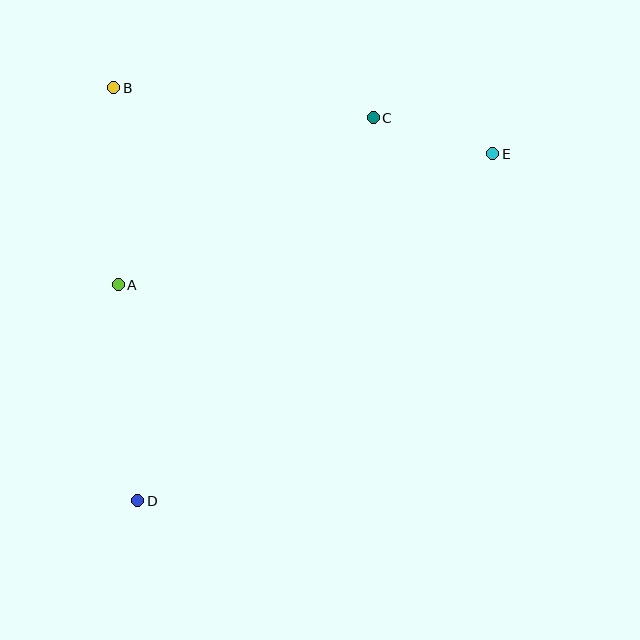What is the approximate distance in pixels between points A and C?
The distance between A and C is approximately 305 pixels.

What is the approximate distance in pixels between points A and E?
The distance between A and E is approximately 396 pixels.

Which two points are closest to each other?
Points C and E are closest to each other.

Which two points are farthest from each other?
Points D and E are farthest from each other.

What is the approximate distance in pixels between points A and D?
The distance between A and D is approximately 217 pixels.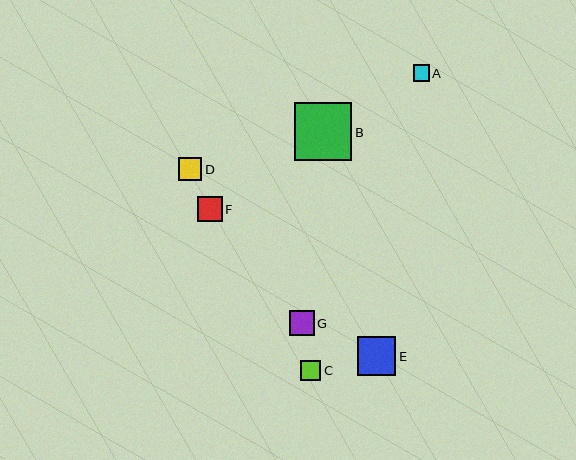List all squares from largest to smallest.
From largest to smallest: B, E, G, F, D, C, A.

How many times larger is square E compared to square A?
Square E is approximately 2.4 times the size of square A.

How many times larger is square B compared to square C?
Square B is approximately 2.8 times the size of square C.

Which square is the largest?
Square B is the largest with a size of approximately 57 pixels.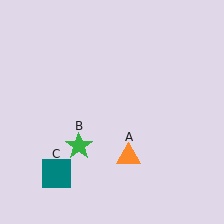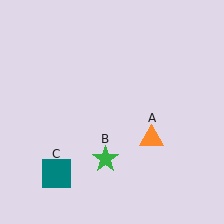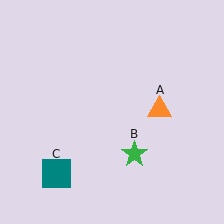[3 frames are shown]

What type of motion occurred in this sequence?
The orange triangle (object A), green star (object B) rotated counterclockwise around the center of the scene.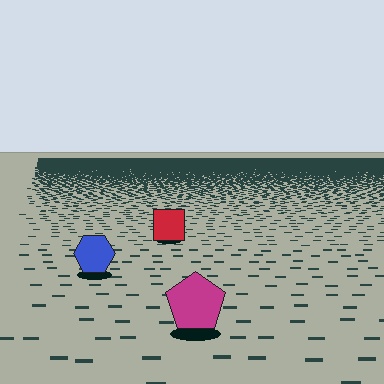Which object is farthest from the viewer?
The red square is farthest from the viewer. It appears smaller and the ground texture around it is denser.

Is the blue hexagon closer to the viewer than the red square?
Yes. The blue hexagon is closer — you can tell from the texture gradient: the ground texture is coarser near it.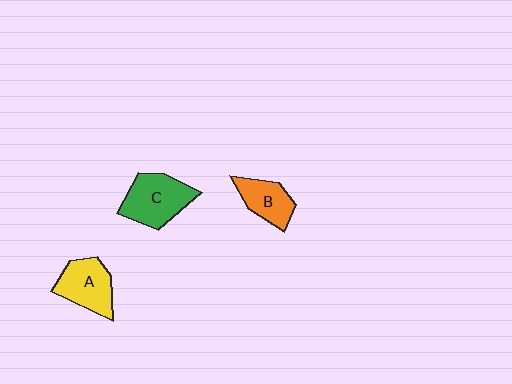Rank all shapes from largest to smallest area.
From largest to smallest: C (green), A (yellow), B (orange).